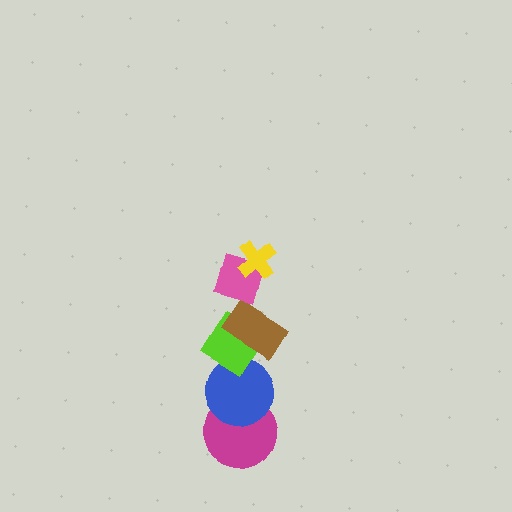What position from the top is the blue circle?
The blue circle is 5th from the top.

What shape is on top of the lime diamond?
The brown rectangle is on top of the lime diamond.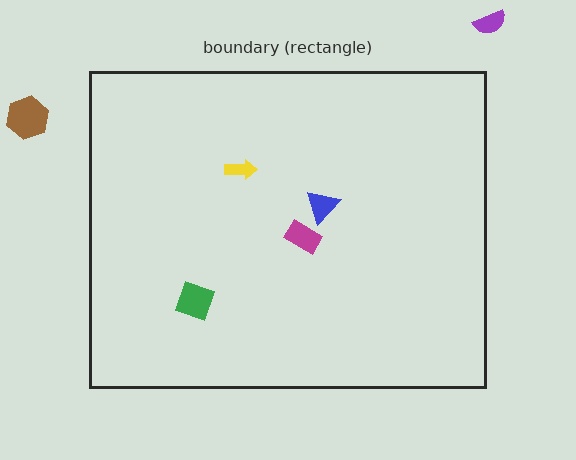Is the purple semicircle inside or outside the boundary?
Outside.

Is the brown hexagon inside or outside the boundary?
Outside.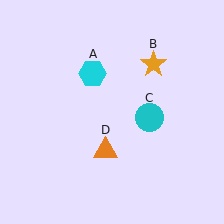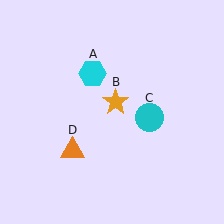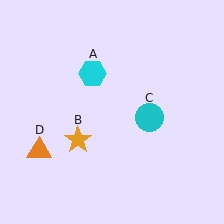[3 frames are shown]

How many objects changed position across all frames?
2 objects changed position: orange star (object B), orange triangle (object D).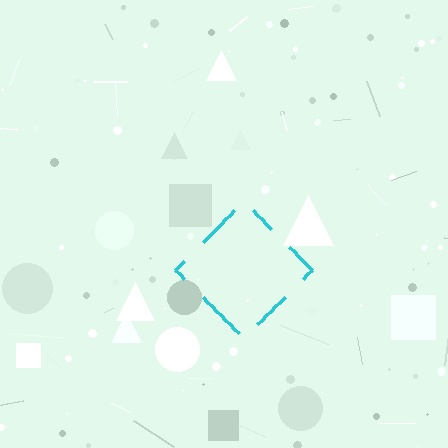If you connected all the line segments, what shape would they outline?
They would outline a diamond.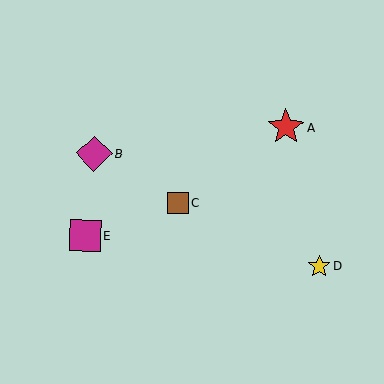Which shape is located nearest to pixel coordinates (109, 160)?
The magenta diamond (labeled B) at (94, 154) is nearest to that location.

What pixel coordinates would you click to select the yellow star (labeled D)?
Click at (319, 266) to select the yellow star D.